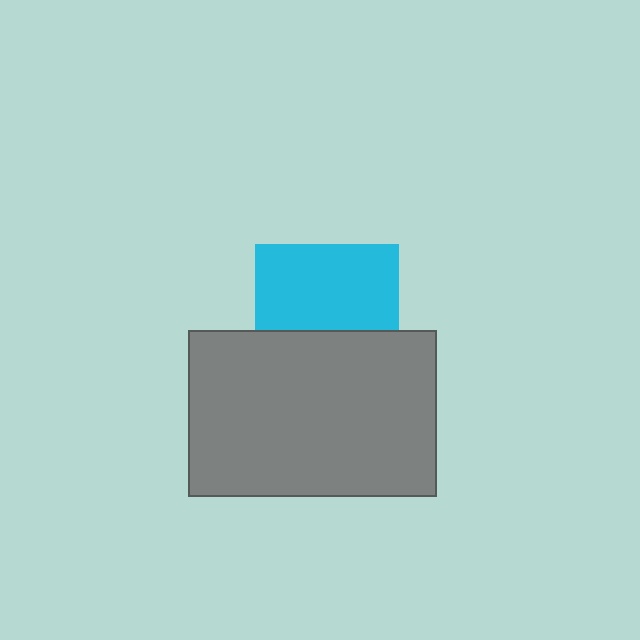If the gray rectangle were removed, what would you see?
You would see the complete cyan square.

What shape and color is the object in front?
The object in front is a gray rectangle.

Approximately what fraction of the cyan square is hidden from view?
Roughly 41% of the cyan square is hidden behind the gray rectangle.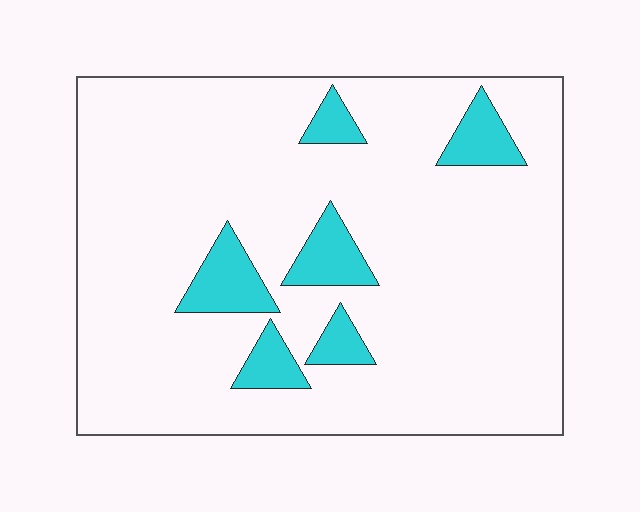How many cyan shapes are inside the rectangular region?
6.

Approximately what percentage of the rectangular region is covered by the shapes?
Approximately 10%.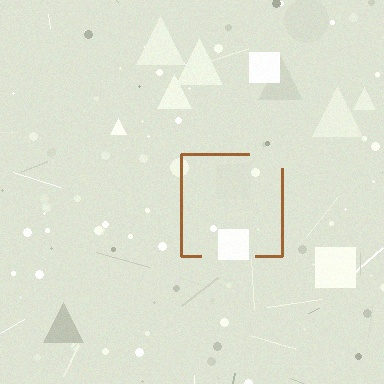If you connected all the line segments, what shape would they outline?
They would outline a square.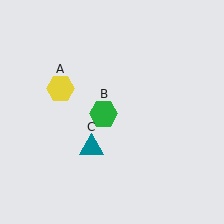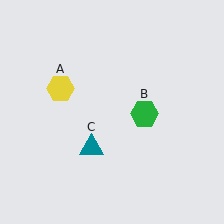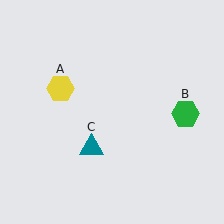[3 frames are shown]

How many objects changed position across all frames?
1 object changed position: green hexagon (object B).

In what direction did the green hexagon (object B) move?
The green hexagon (object B) moved right.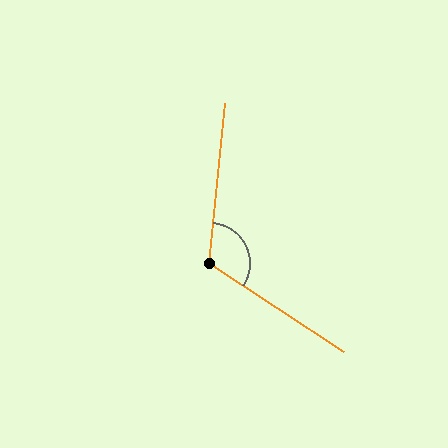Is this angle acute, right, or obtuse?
It is obtuse.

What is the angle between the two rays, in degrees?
Approximately 118 degrees.